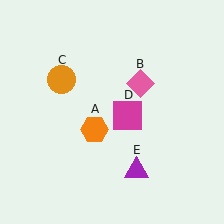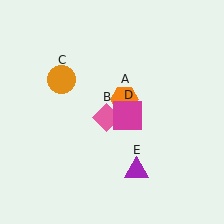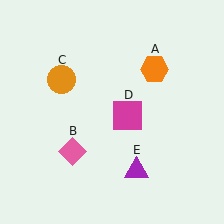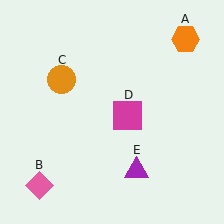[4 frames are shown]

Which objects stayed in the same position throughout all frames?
Orange circle (object C) and magenta square (object D) and purple triangle (object E) remained stationary.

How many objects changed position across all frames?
2 objects changed position: orange hexagon (object A), pink diamond (object B).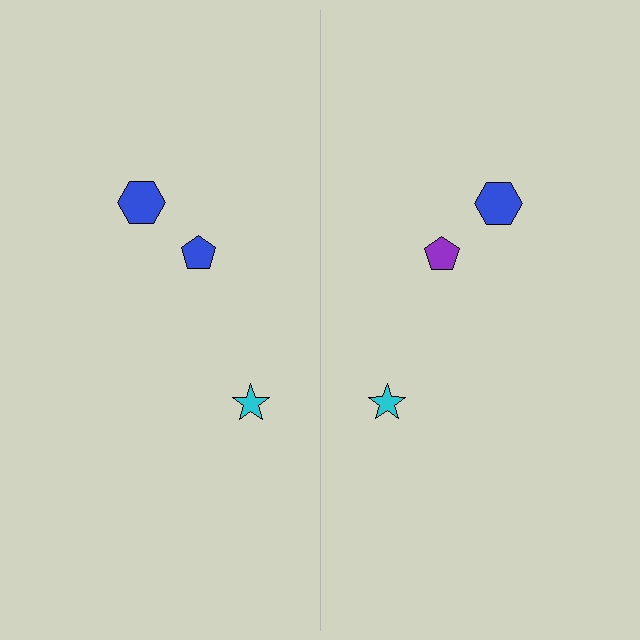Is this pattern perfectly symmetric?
No, the pattern is not perfectly symmetric. The purple pentagon on the right side breaks the symmetry — its mirror counterpart is blue.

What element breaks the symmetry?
The purple pentagon on the right side breaks the symmetry — its mirror counterpart is blue.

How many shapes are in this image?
There are 6 shapes in this image.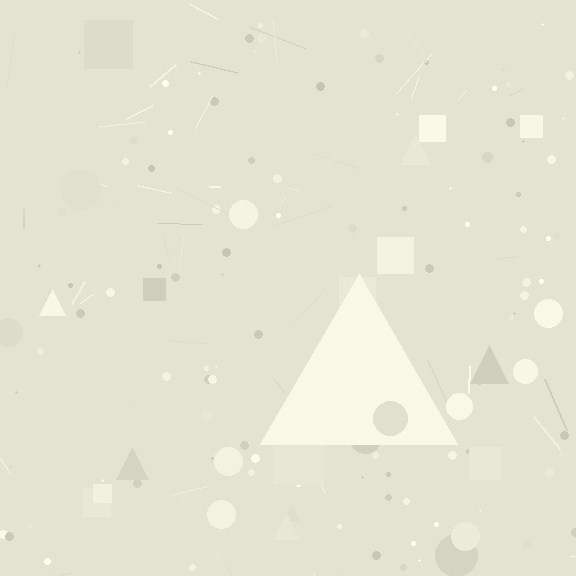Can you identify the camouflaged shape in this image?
The camouflaged shape is a triangle.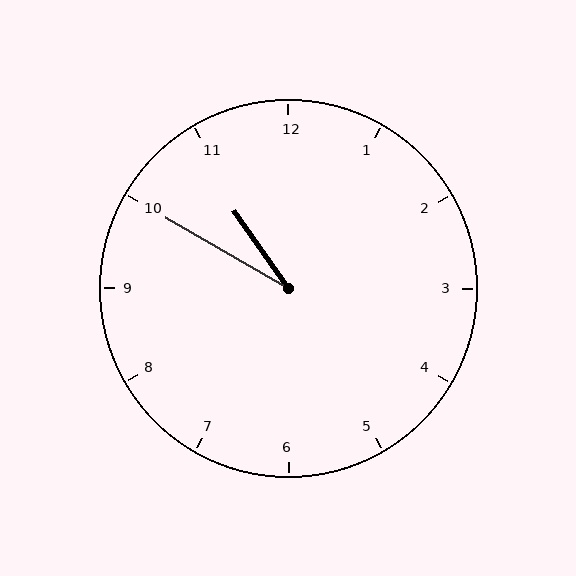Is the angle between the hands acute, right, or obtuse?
It is acute.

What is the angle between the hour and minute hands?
Approximately 25 degrees.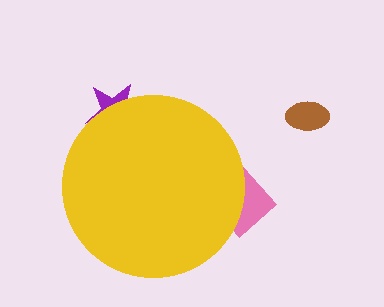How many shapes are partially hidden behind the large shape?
2 shapes are partially hidden.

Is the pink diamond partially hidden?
Yes, the pink diamond is partially hidden behind the yellow circle.